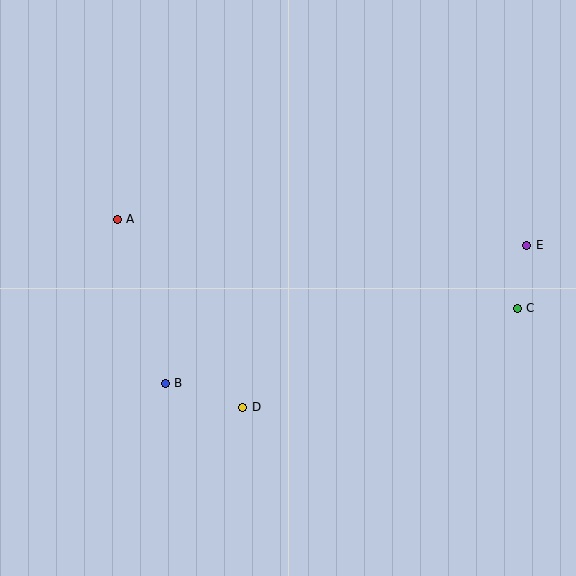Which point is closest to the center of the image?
Point D at (243, 407) is closest to the center.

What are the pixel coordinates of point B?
Point B is at (165, 383).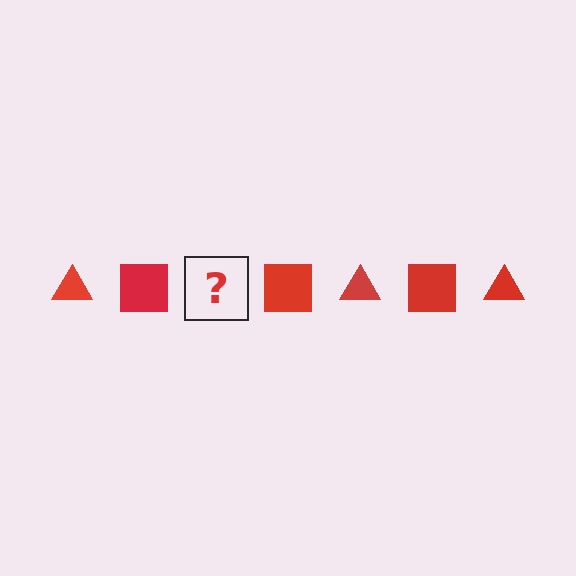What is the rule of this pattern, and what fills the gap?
The rule is that the pattern cycles through triangle, square shapes in red. The gap should be filled with a red triangle.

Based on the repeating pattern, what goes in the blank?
The blank should be a red triangle.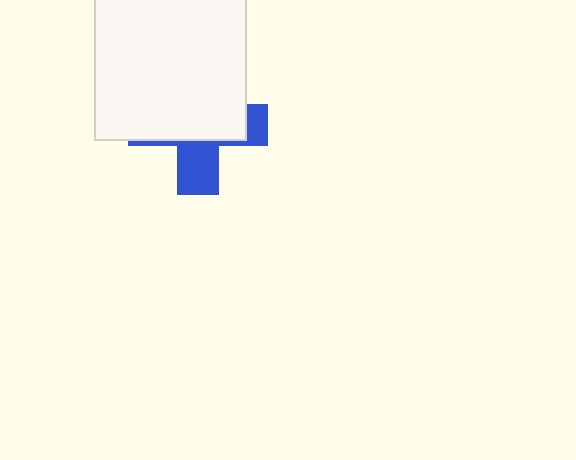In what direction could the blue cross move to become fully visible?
The blue cross could move down. That would shift it out from behind the white rectangle entirely.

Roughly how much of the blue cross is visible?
A small part of it is visible (roughly 34%).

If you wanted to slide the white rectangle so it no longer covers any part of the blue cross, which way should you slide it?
Slide it up — that is the most direct way to separate the two shapes.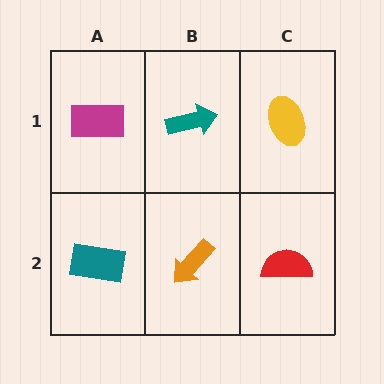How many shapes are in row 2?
3 shapes.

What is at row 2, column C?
A red semicircle.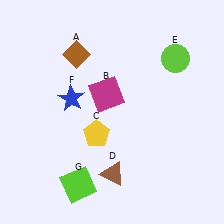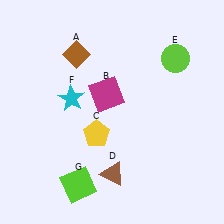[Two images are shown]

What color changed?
The star (F) changed from blue in Image 1 to cyan in Image 2.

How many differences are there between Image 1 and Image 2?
There is 1 difference between the two images.